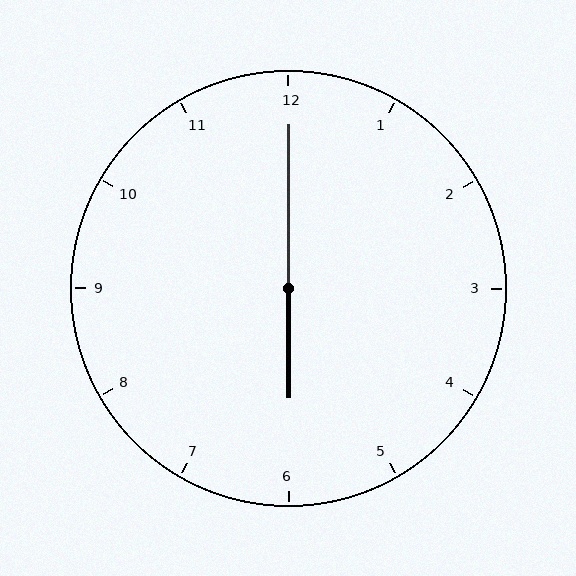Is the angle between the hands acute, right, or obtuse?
It is obtuse.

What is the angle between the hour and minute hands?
Approximately 180 degrees.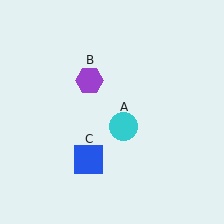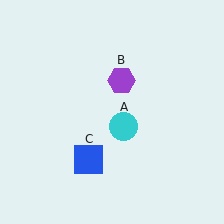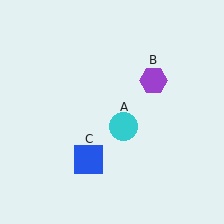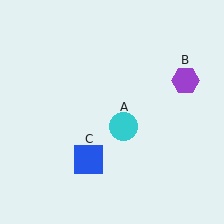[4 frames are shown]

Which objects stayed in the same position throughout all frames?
Cyan circle (object A) and blue square (object C) remained stationary.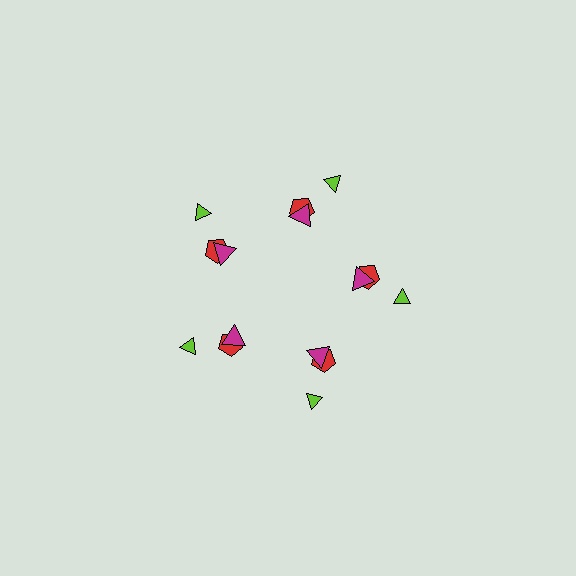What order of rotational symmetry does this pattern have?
This pattern has 5-fold rotational symmetry.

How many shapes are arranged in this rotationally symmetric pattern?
There are 15 shapes, arranged in 5 groups of 3.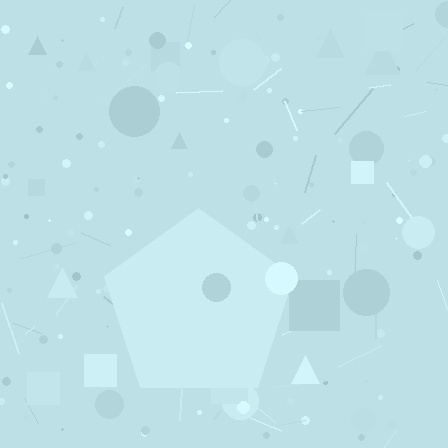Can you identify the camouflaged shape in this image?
The camouflaged shape is a pentagon.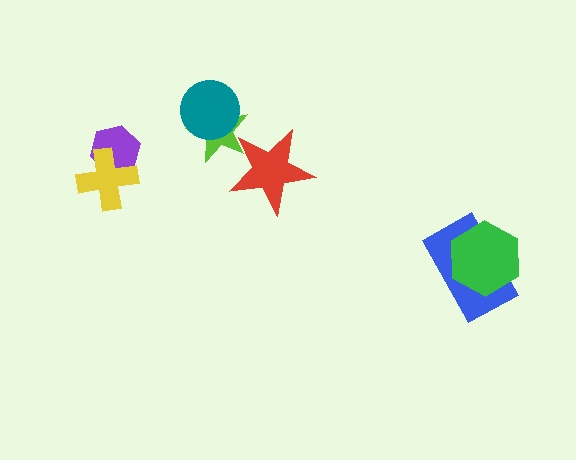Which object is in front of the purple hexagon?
The yellow cross is in front of the purple hexagon.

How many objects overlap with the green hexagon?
1 object overlaps with the green hexagon.